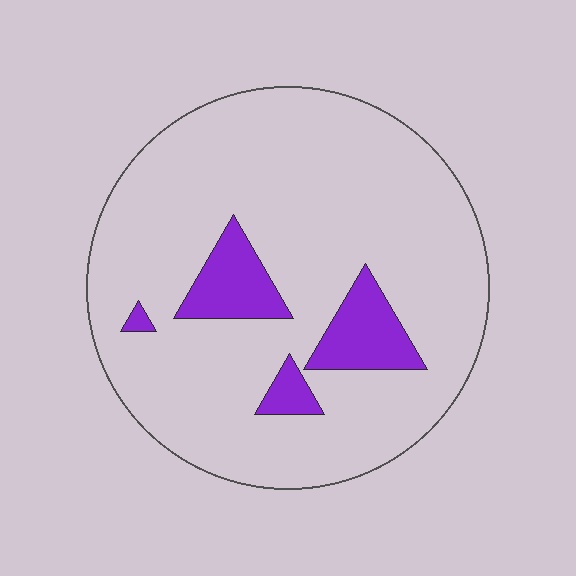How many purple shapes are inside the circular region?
4.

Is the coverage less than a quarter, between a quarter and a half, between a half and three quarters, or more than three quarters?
Less than a quarter.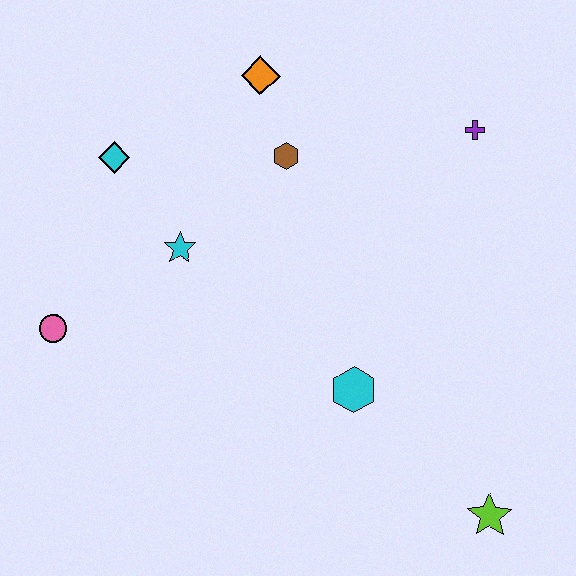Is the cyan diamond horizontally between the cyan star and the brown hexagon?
No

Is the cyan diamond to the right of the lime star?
No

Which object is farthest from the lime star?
The cyan diamond is farthest from the lime star.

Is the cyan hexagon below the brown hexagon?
Yes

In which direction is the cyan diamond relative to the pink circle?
The cyan diamond is above the pink circle.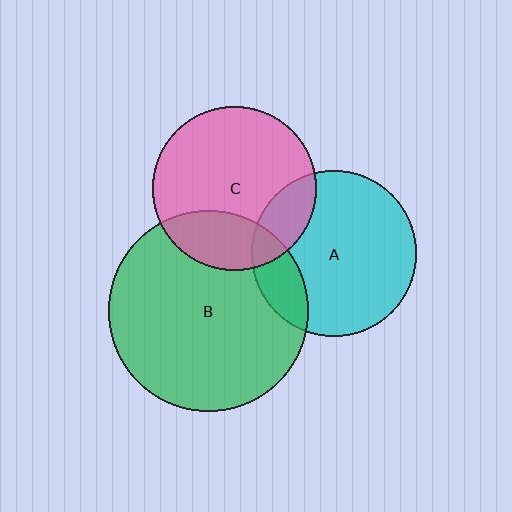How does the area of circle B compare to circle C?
Approximately 1.5 times.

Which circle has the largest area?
Circle B (green).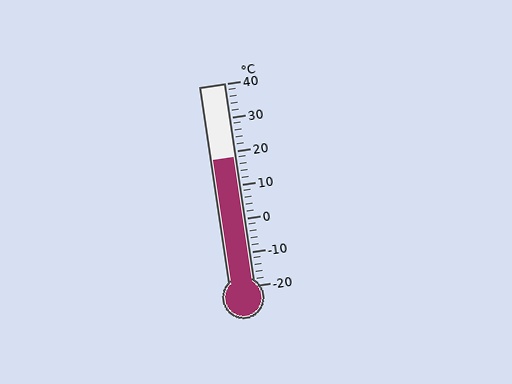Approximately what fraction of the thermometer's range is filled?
The thermometer is filled to approximately 65% of its range.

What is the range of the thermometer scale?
The thermometer scale ranges from -20°C to 40°C.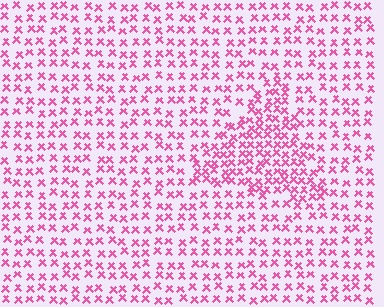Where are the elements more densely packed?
The elements are more densely packed inside the triangle boundary.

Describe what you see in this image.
The image contains small pink elements arranged at two different densities. A triangle-shaped region is visible where the elements are more densely packed than the surrounding area.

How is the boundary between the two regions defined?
The boundary is defined by a change in element density (approximately 1.8x ratio). All elements are the same color, size, and shape.